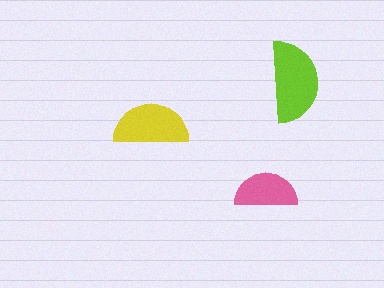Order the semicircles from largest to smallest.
the lime one, the yellow one, the pink one.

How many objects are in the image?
There are 3 objects in the image.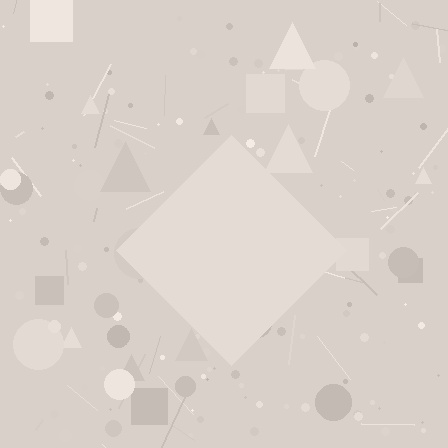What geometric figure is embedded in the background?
A diamond is embedded in the background.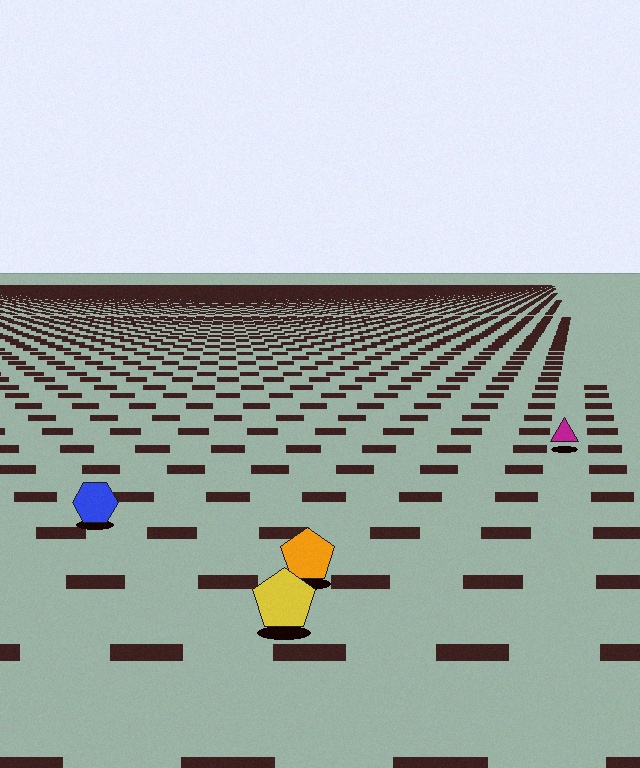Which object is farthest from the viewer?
The magenta triangle is farthest from the viewer. It appears smaller and the ground texture around it is denser.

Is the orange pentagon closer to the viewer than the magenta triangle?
Yes. The orange pentagon is closer — you can tell from the texture gradient: the ground texture is coarser near it.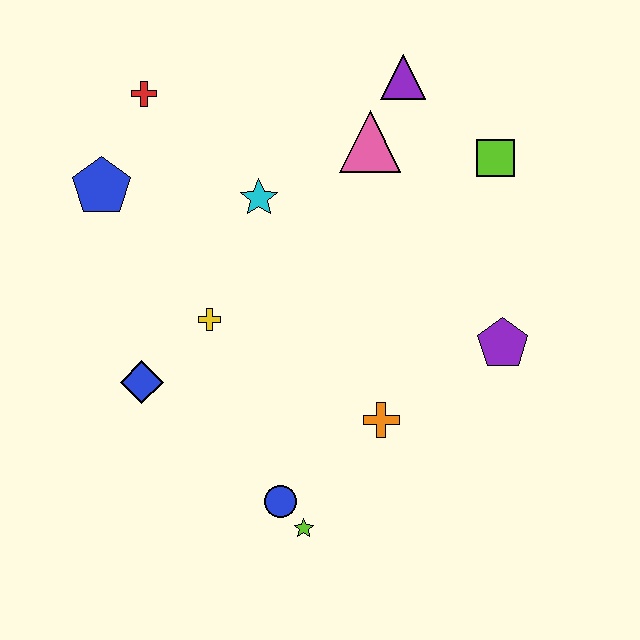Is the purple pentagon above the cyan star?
No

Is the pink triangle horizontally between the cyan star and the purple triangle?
Yes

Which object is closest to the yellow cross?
The blue diamond is closest to the yellow cross.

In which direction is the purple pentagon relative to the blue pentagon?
The purple pentagon is to the right of the blue pentagon.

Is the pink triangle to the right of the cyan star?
Yes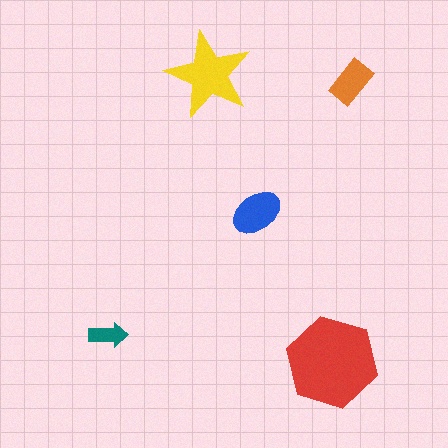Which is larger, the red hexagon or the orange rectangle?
The red hexagon.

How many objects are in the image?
There are 5 objects in the image.